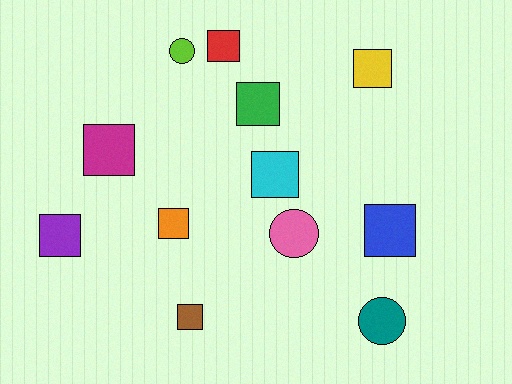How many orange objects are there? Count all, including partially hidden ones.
There is 1 orange object.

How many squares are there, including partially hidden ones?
There are 9 squares.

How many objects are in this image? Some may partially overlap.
There are 12 objects.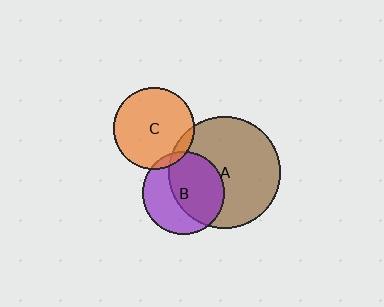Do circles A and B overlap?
Yes.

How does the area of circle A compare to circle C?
Approximately 1.9 times.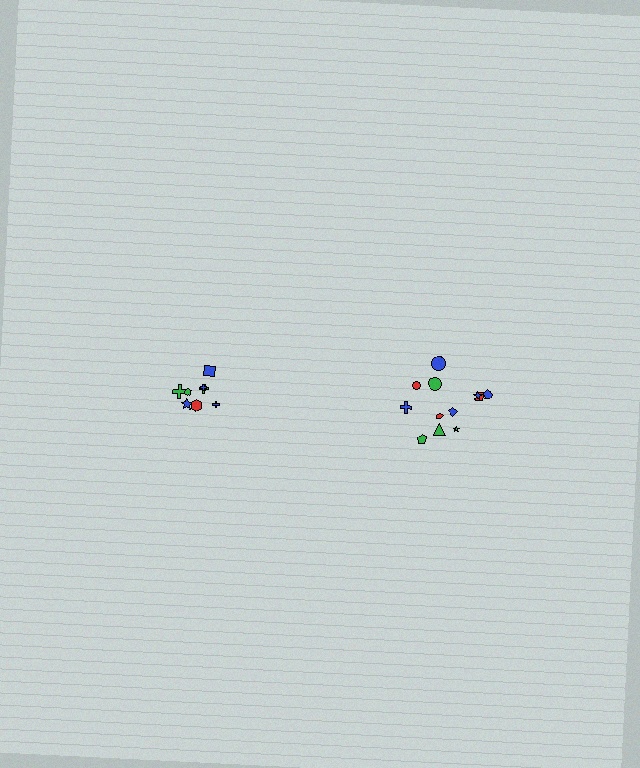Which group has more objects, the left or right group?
The right group.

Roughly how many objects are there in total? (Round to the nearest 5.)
Roughly 20 objects in total.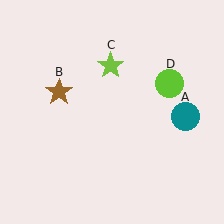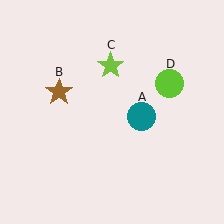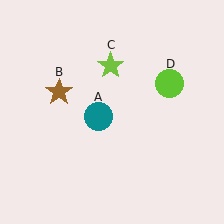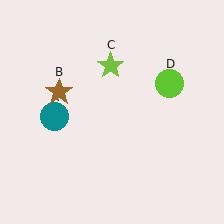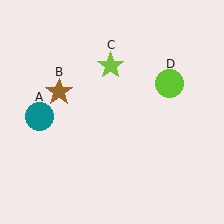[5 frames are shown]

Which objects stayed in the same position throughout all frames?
Brown star (object B) and lime star (object C) and lime circle (object D) remained stationary.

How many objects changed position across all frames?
1 object changed position: teal circle (object A).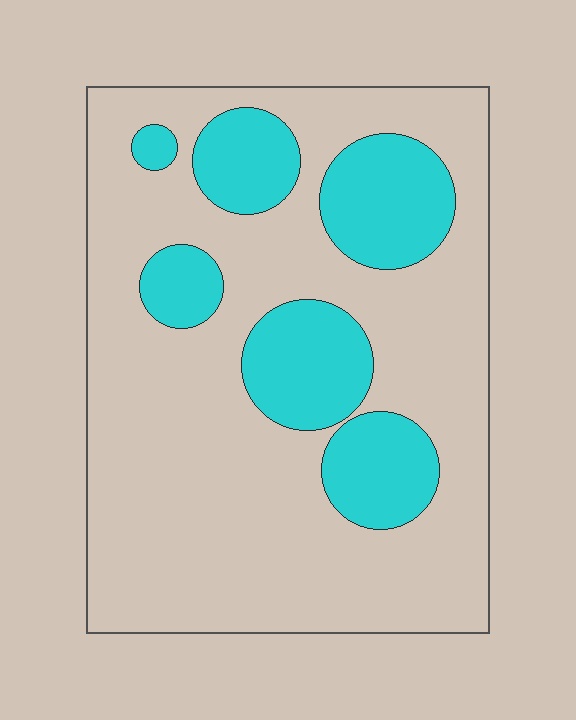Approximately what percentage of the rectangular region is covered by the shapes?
Approximately 25%.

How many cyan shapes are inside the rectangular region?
6.